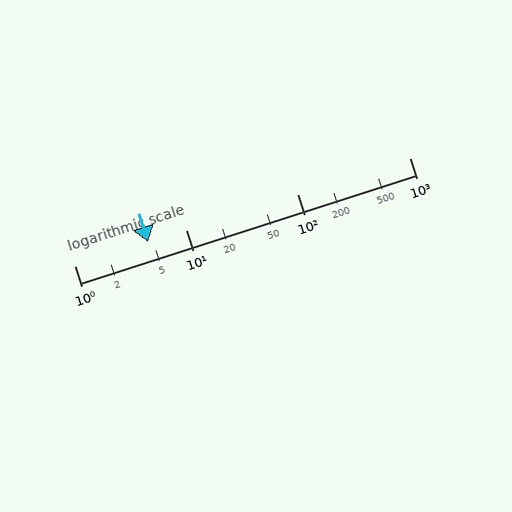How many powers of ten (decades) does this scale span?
The scale spans 3 decades, from 1 to 1000.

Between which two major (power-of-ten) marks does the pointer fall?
The pointer is between 1 and 10.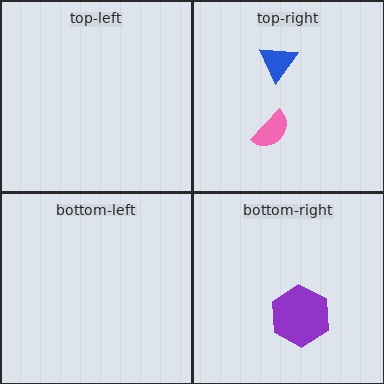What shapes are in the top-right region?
The blue triangle, the pink semicircle.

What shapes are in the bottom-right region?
The purple hexagon.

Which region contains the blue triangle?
The top-right region.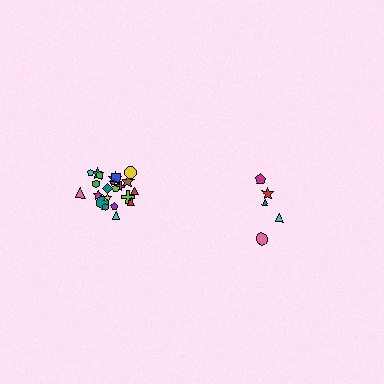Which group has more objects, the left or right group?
The left group.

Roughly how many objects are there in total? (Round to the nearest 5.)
Roughly 25 objects in total.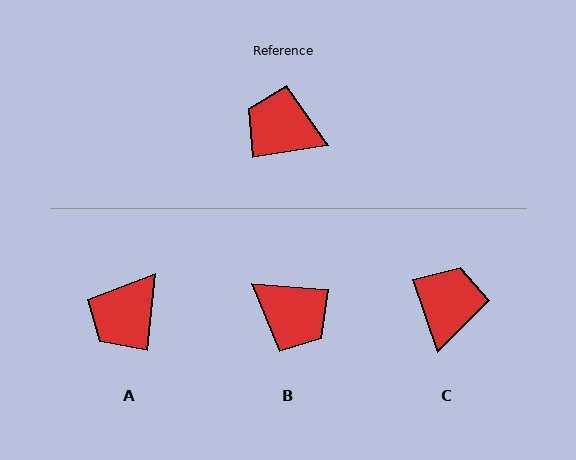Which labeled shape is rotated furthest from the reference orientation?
B, about 167 degrees away.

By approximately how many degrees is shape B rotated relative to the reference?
Approximately 167 degrees counter-clockwise.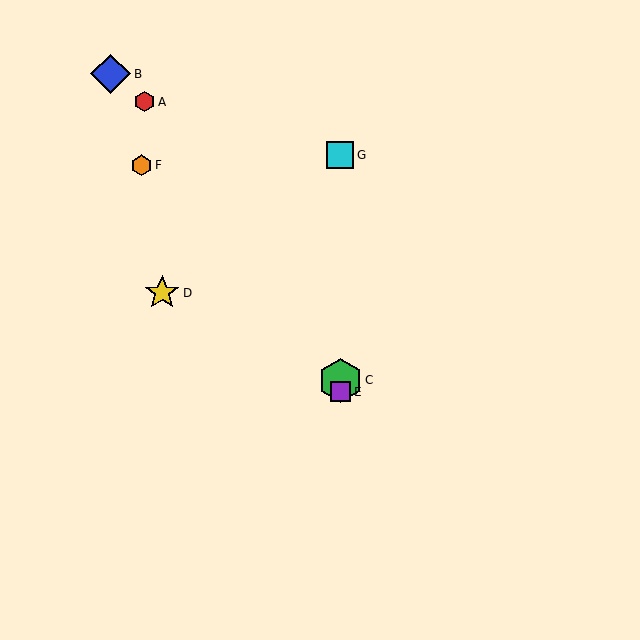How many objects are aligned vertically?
3 objects (C, E, G) are aligned vertically.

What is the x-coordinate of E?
Object E is at x≈340.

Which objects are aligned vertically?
Objects C, E, G are aligned vertically.